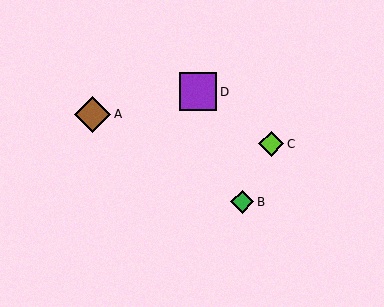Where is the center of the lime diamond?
The center of the lime diamond is at (271, 144).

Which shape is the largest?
The purple square (labeled D) is the largest.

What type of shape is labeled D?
Shape D is a purple square.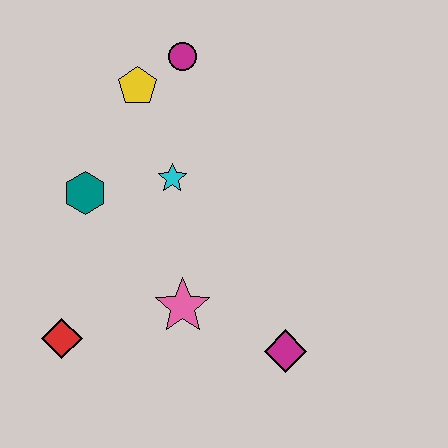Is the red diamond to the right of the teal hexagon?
No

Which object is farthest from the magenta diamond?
The magenta circle is farthest from the magenta diamond.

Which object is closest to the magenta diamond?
The pink star is closest to the magenta diamond.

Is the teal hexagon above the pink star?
Yes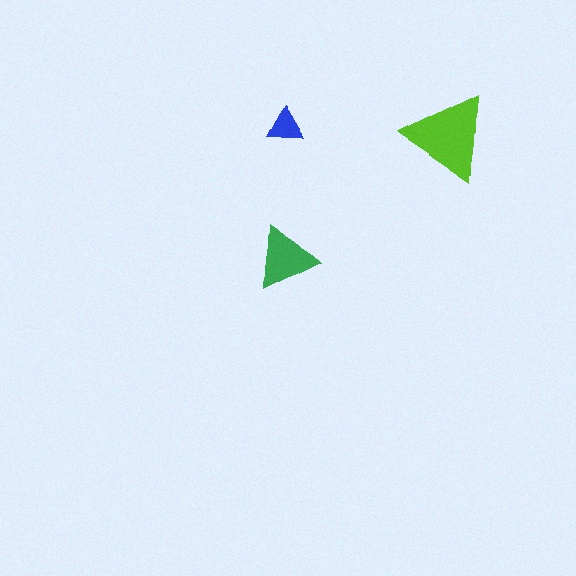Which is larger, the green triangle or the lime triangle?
The lime one.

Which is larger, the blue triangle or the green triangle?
The green one.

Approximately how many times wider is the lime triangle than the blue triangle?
About 2.5 times wider.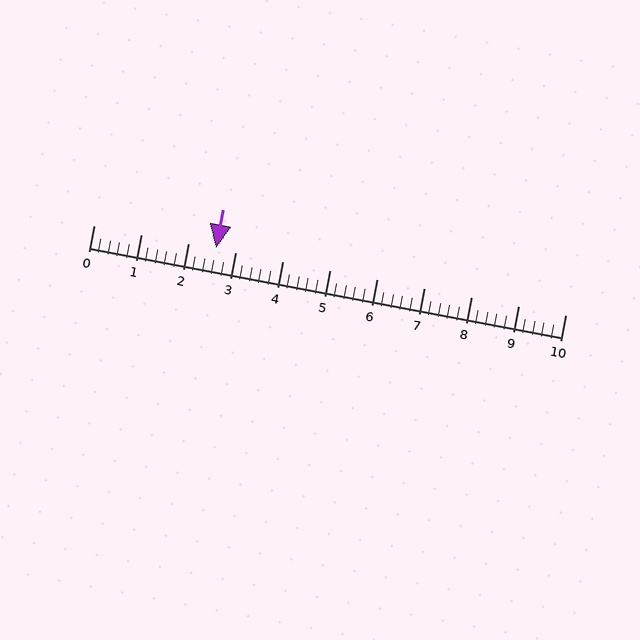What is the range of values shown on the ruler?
The ruler shows values from 0 to 10.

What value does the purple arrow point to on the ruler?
The purple arrow points to approximately 2.6.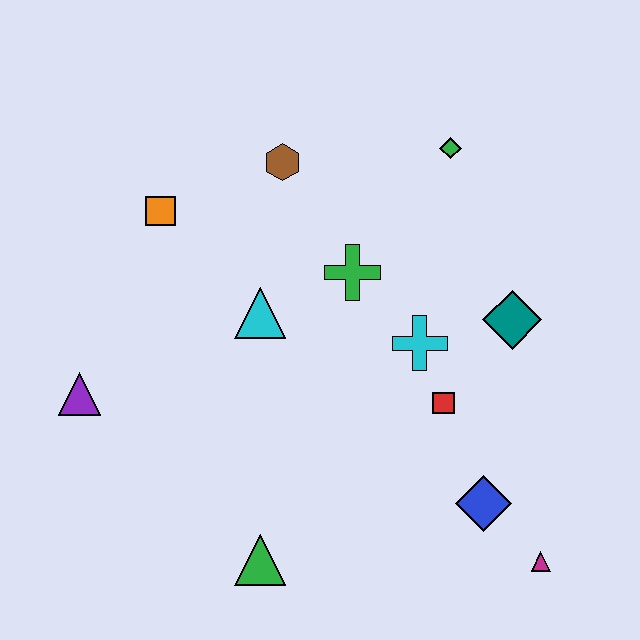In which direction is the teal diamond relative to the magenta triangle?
The teal diamond is above the magenta triangle.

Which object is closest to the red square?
The cyan cross is closest to the red square.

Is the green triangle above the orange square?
No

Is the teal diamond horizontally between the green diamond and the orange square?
No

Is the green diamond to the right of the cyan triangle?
Yes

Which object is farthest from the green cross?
The magenta triangle is farthest from the green cross.